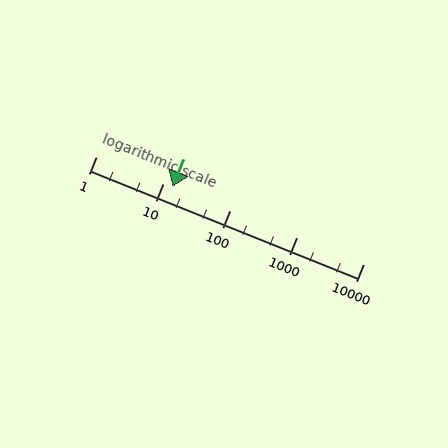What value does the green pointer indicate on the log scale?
The pointer indicates approximately 14.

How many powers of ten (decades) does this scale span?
The scale spans 4 decades, from 1 to 10000.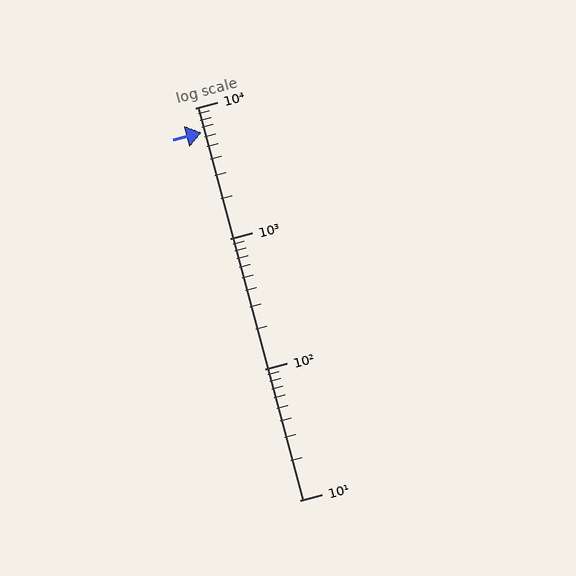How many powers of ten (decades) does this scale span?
The scale spans 3 decades, from 10 to 10000.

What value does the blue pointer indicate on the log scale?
The pointer indicates approximately 6500.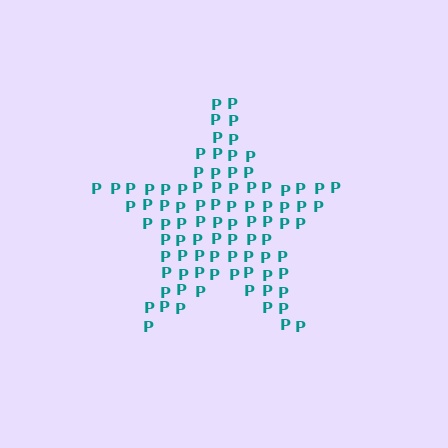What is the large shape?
The large shape is a star.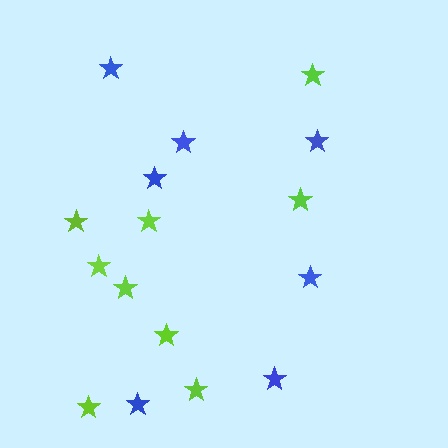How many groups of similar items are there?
There are 2 groups: one group of blue stars (7) and one group of lime stars (9).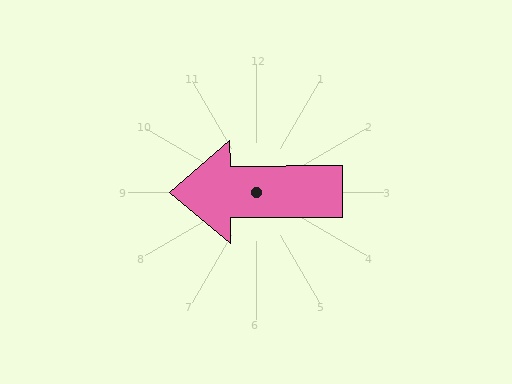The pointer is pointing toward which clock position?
Roughly 9 o'clock.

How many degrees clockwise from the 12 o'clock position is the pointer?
Approximately 270 degrees.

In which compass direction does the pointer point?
West.